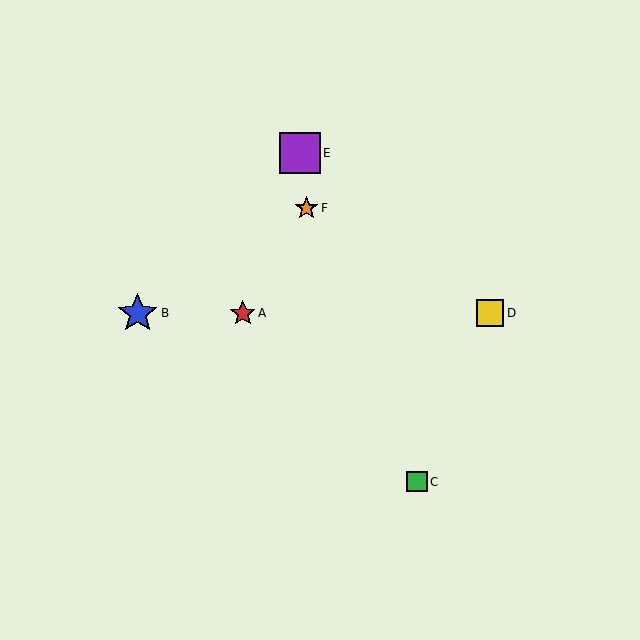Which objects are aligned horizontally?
Objects A, B, D are aligned horizontally.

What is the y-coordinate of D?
Object D is at y≈313.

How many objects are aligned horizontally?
3 objects (A, B, D) are aligned horizontally.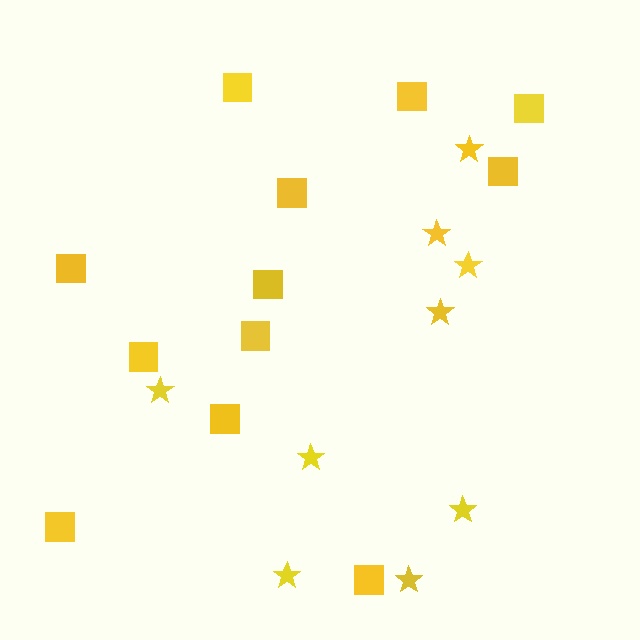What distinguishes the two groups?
There are 2 groups: one group of squares (12) and one group of stars (9).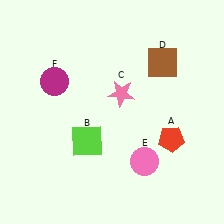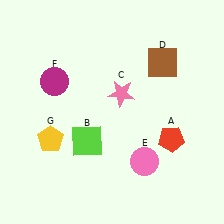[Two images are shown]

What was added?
A yellow pentagon (G) was added in Image 2.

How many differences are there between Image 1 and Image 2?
There is 1 difference between the two images.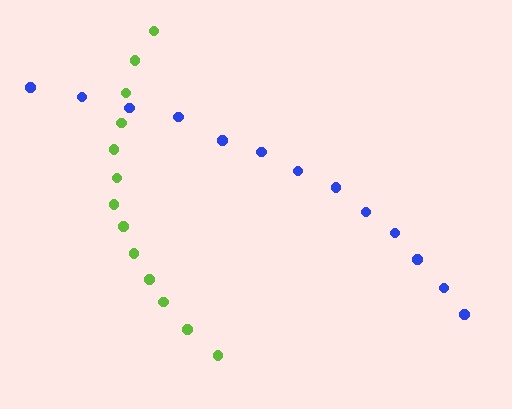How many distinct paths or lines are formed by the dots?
There are 2 distinct paths.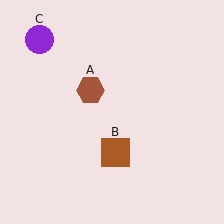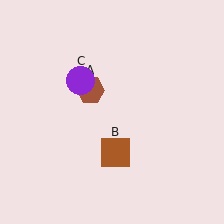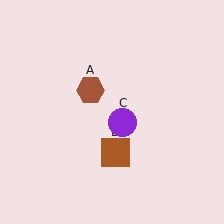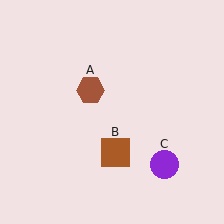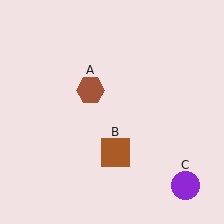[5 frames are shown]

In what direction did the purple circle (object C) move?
The purple circle (object C) moved down and to the right.